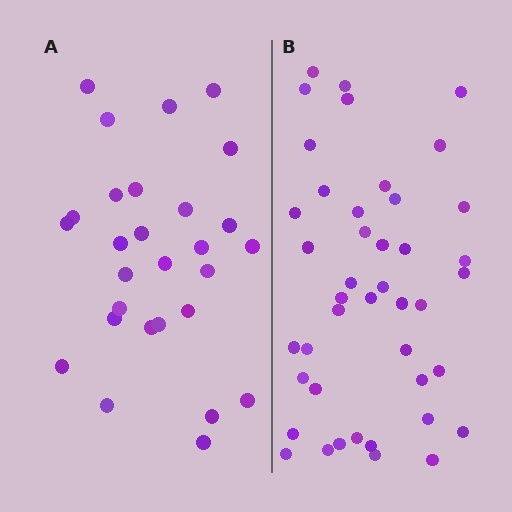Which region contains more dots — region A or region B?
Region B (the right region) has more dots.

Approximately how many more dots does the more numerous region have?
Region B has approximately 15 more dots than region A.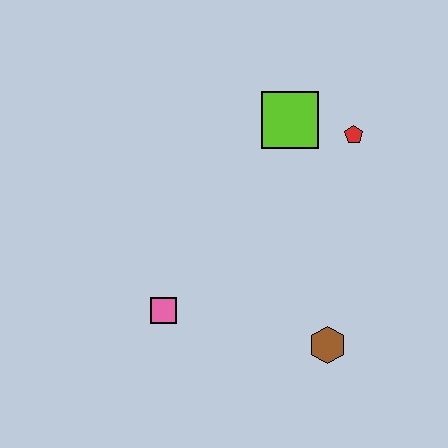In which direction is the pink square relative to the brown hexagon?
The pink square is to the left of the brown hexagon.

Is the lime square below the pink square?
No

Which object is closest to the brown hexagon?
The pink square is closest to the brown hexagon.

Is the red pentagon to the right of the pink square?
Yes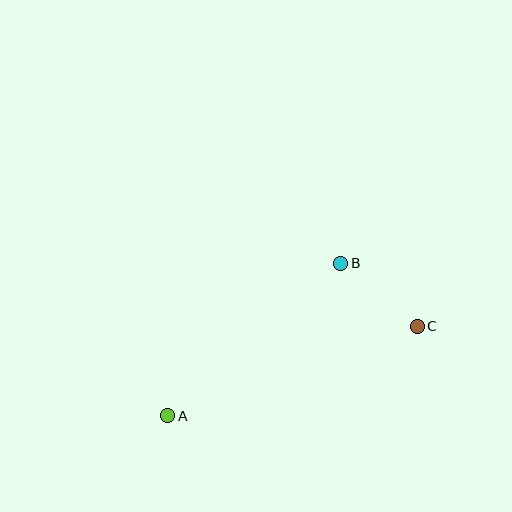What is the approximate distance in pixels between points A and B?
The distance between A and B is approximately 231 pixels.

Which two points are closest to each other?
Points B and C are closest to each other.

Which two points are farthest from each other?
Points A and C are farthest from each other.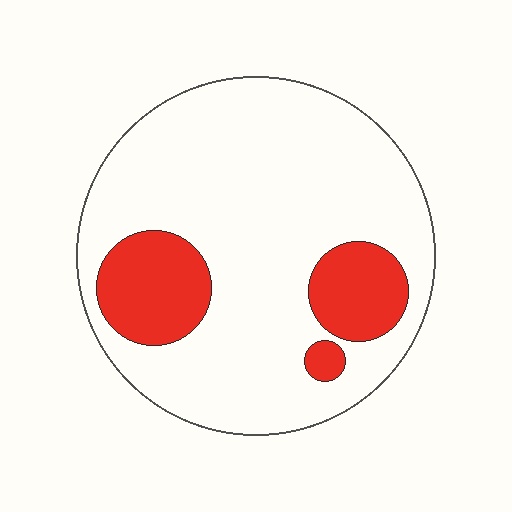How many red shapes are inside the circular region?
3.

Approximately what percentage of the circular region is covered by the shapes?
Approximately 20%.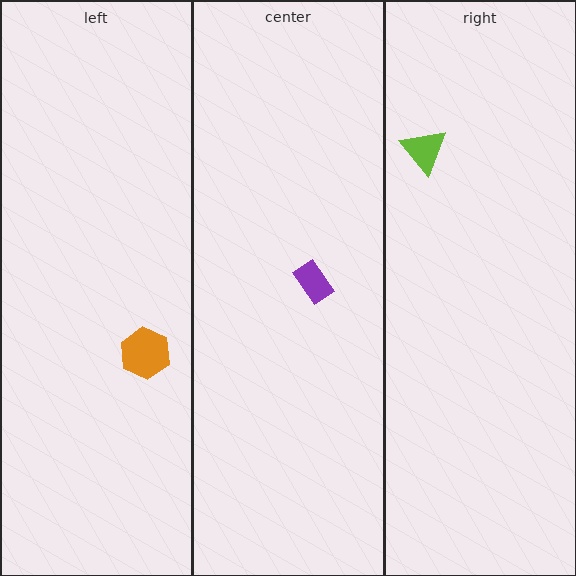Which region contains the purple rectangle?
The center region.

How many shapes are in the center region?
1.